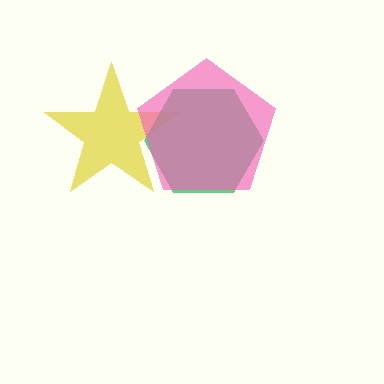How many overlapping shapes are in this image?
There are 3 overlapping shapes in the image.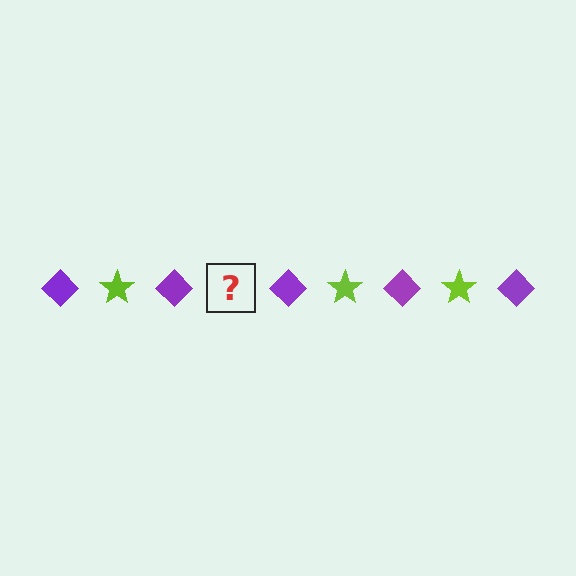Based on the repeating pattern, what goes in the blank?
The blank should be a lime star.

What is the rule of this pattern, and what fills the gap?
The rule is that the pattern alternates between purple diamond and lime star. The gap should be filled with a lime star.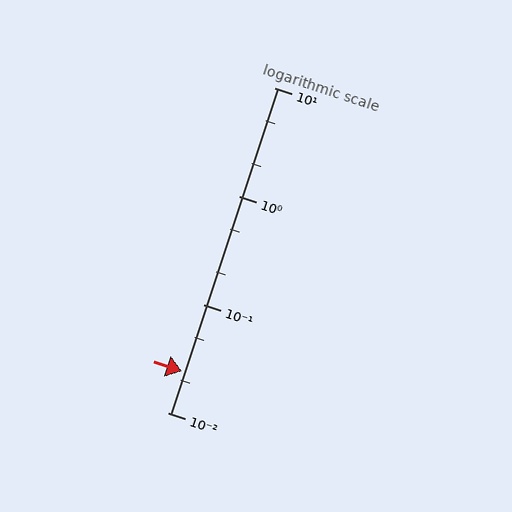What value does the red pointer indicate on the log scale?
The pointer indicates approximately 0.024.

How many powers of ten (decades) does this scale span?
The scale spans 3 decades, from 0.01 to 10.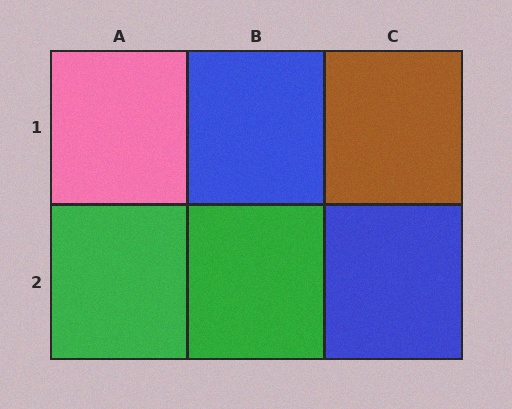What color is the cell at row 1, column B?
Blue.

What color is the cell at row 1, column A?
Pink.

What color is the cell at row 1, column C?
Brown.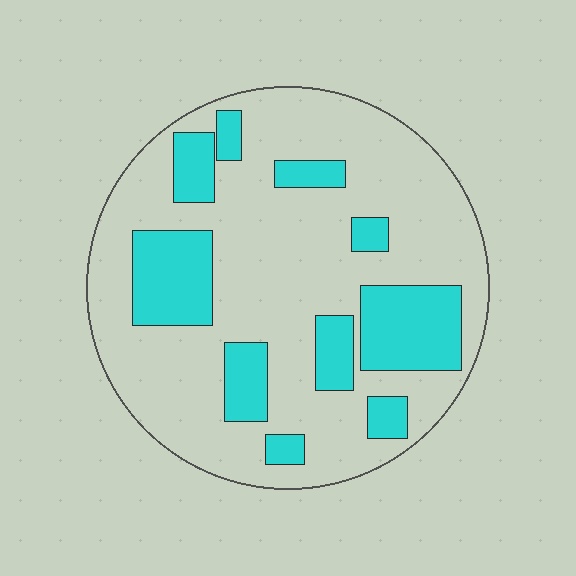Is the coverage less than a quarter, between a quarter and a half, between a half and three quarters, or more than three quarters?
Between a quarter and a half.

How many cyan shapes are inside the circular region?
10.